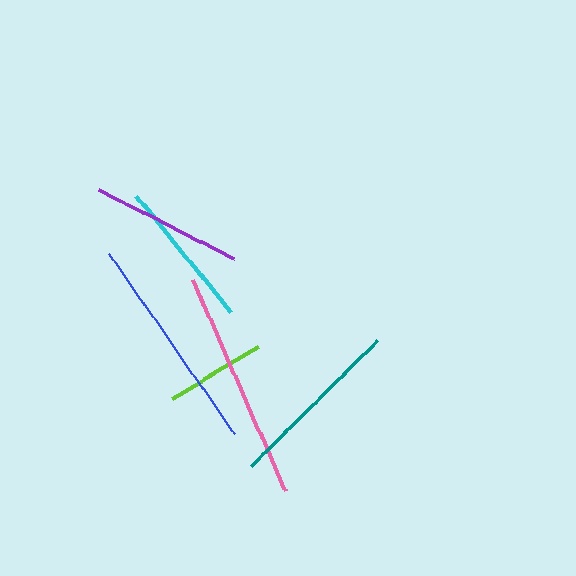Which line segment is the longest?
The pink line is the longest at approximately 230 pixels.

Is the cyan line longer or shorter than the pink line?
The pink line is longer than the cyan line.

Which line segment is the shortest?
The lime line is the shortest at approximately 101 pixels.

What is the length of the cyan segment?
The cyan segment is approximately 150 pixels long.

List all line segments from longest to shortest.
From longest to shortest: pink, blue, teal, purple, cyan, lime.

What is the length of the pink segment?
The pink segment is approximately 230 pixels long.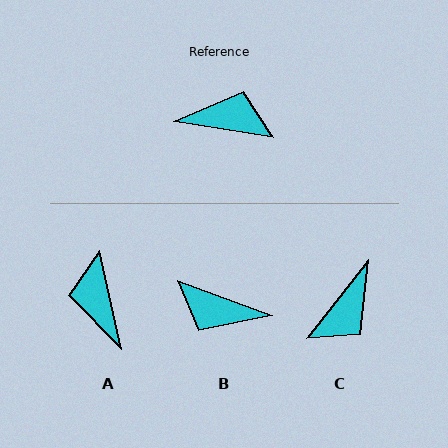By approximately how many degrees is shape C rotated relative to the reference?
Approximately 119 degrees clockwise.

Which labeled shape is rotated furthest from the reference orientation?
B, about 169 degrees away.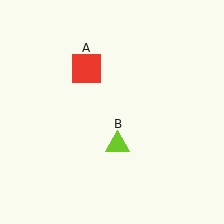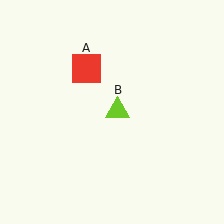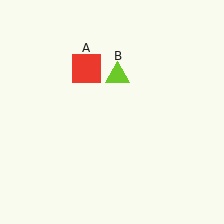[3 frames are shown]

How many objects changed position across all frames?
1 object changed position: lime triangle (object B).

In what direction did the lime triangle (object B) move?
The lime triangle (object B) moved up.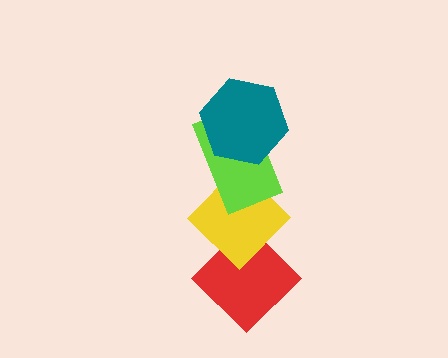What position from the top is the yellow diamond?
The yellow diamond is 3rd from the top.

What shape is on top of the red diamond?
The yellow diamond is on top of the red diamond.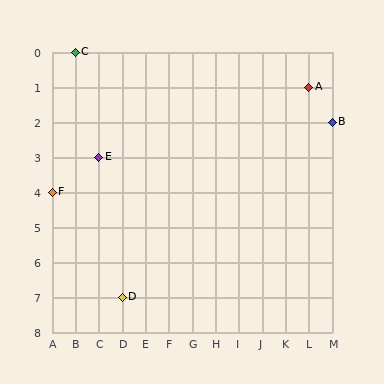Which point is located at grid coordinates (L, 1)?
Point A is at (L, 1).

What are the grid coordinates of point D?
Point D is at grid coordinates (D, 7).